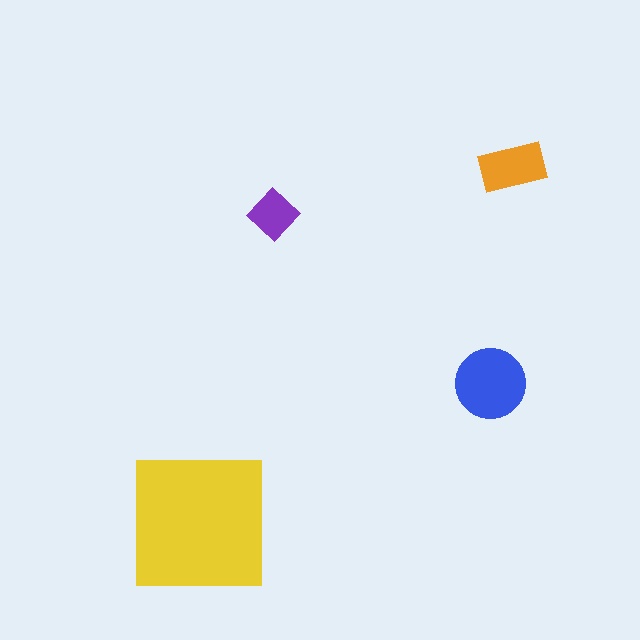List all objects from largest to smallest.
The yellow square, the blue circle, the orange rectangle, the purple diamond.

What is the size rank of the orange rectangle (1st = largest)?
3rd.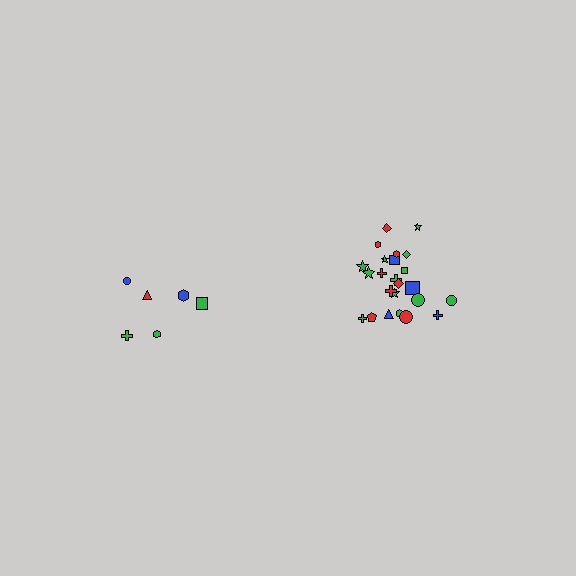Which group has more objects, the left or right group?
The right group.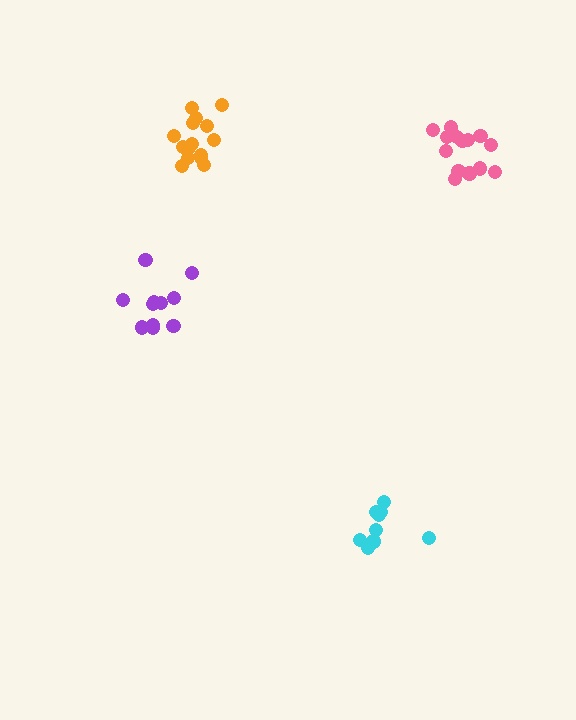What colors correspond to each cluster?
The clusters are colored: purple, cyan, pink, orange.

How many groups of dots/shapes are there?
There are 4 groups.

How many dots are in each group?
Group 1: 11 dots, Group 2: 10 dots, Group 3: 14 dots, Group 4: 15 dots (50 total).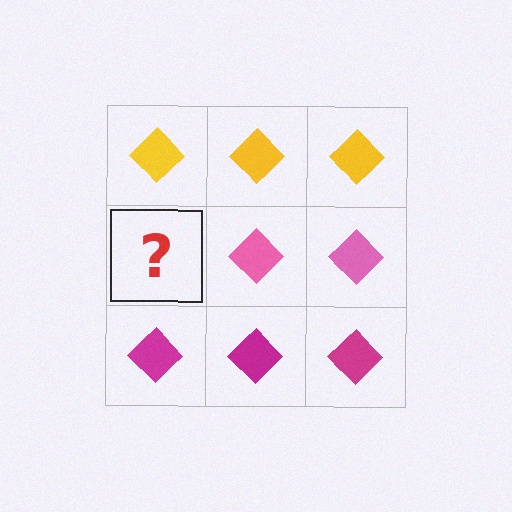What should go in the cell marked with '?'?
The missing cell should contain a pink diamond.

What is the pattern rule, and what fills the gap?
The rule is that each row has a consistent color. The gap should be filled with a pink diamond.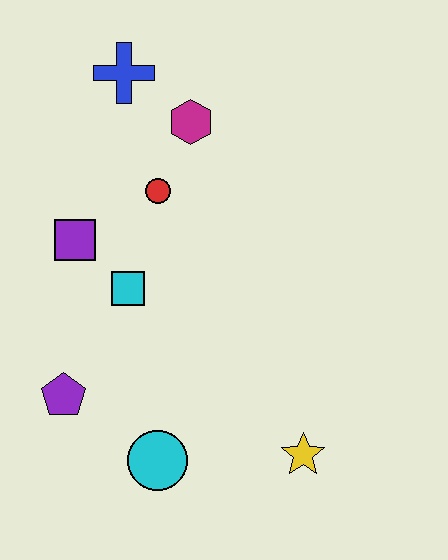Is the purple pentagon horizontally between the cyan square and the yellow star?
No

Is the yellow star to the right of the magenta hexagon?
Yes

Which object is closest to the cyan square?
The purple square is closest to the cyan square.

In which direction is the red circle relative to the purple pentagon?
The red circle is above the purple pentagon.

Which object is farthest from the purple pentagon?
The blue cross is farthest from the purple pentagon.